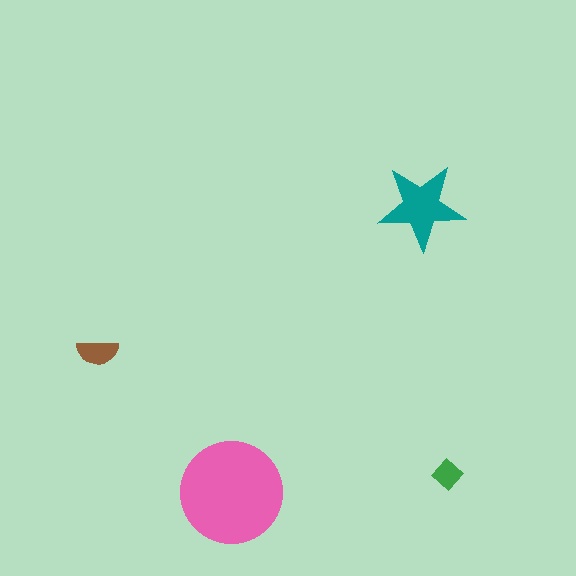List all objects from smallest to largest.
The green diamond, the brown semicircle, the teal star, the pink circle.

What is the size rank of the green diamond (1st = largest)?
4th.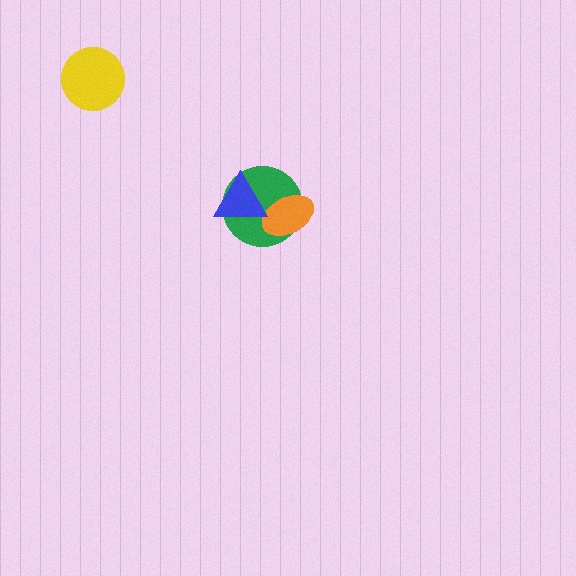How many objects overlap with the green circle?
2 objects overlap with the green circle.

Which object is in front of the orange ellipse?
The blue triangle is in front of the orange ellipse.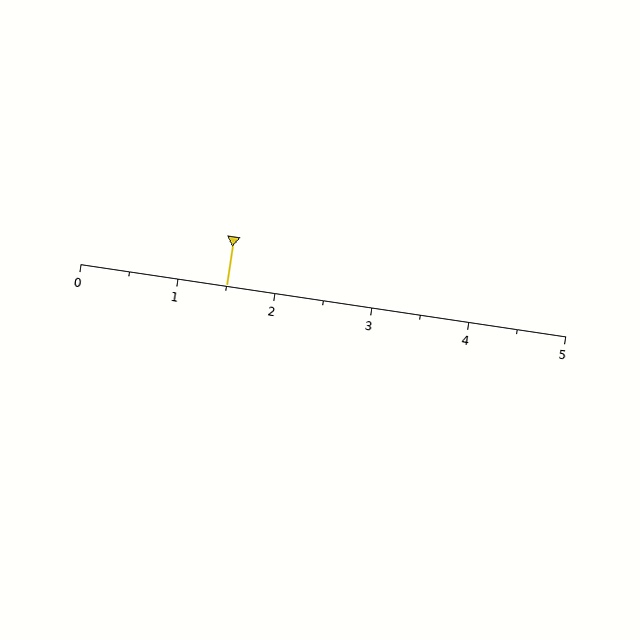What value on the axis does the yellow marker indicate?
The marker indicates approximately 1.5.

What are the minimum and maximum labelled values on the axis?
The axis runs from 0 to 5.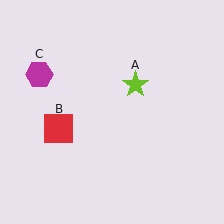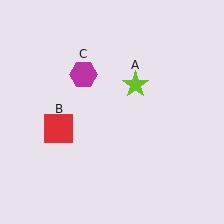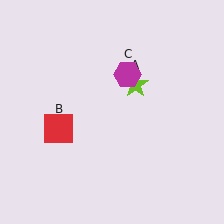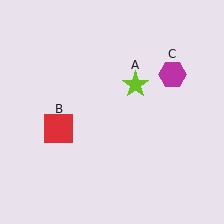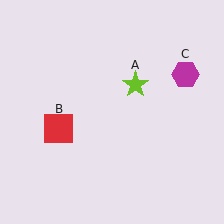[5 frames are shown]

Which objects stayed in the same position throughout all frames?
Lime star (object A) and red square (object B) remained stationary.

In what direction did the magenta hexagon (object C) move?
The magenta hexagon (object C) moved right.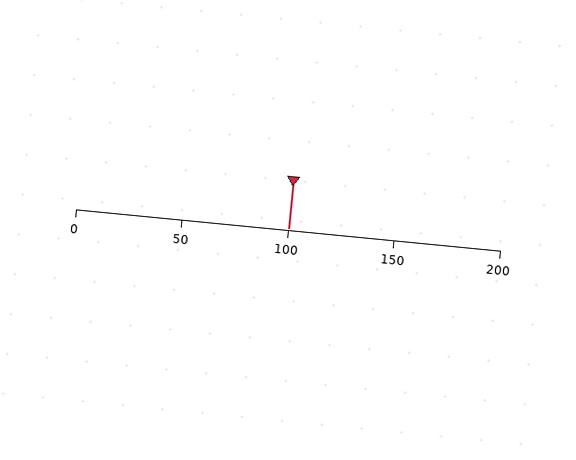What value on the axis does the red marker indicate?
The marker indicates approximately 100.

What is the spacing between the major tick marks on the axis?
The major ticks are spaced 50 apart.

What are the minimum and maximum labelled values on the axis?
The axis runs from 0 to 200.